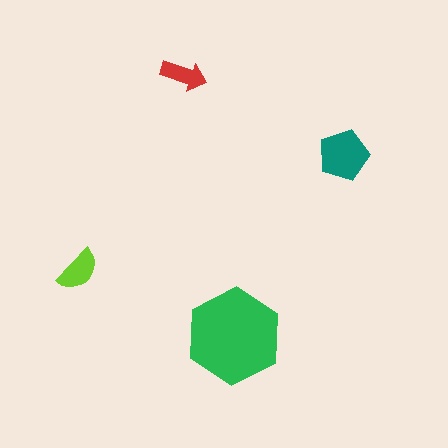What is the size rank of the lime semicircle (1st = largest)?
3rd.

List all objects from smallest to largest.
The red arrow, the lime semicircle, the teal pentagon, the green hexagon.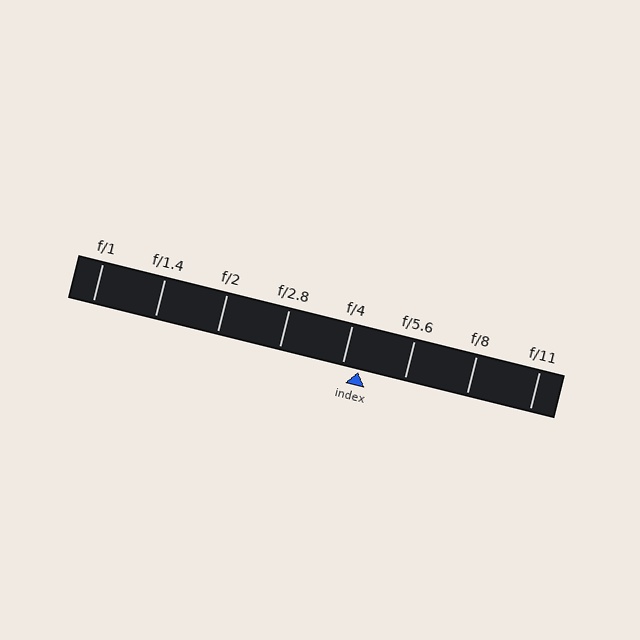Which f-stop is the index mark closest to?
The index mark is closest to f/4.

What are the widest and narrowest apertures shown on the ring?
The widest aperture shown is f/1 and the narrowest is f/11.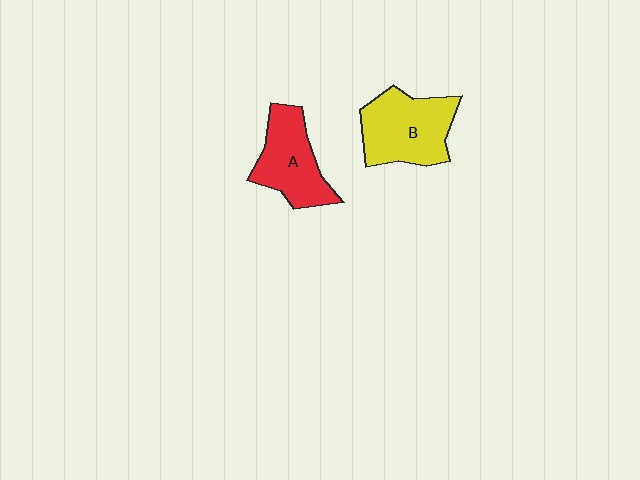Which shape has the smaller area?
Shape A (red).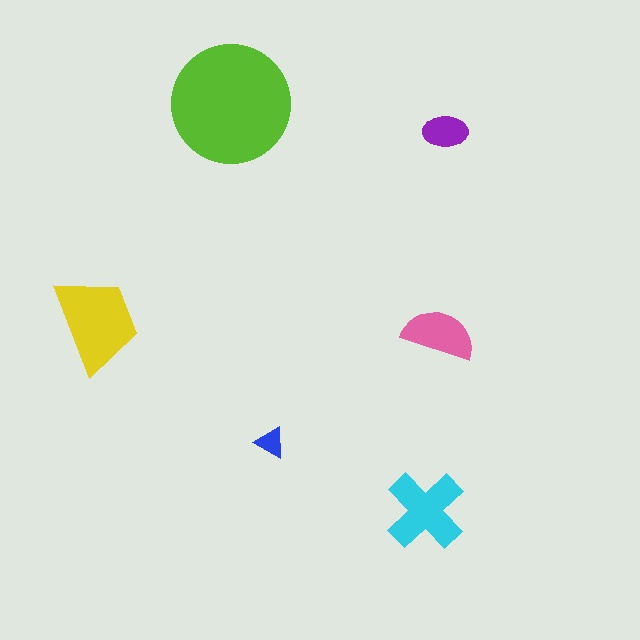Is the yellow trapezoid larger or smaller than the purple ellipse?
Larger.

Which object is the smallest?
The blue triangle.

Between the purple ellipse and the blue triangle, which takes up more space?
The purple ellipse.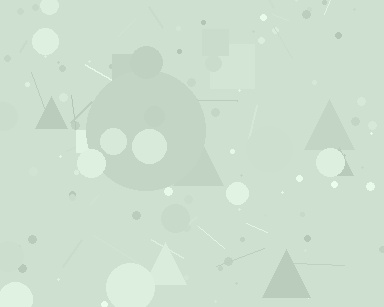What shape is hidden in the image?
A circle is hidden in the image.